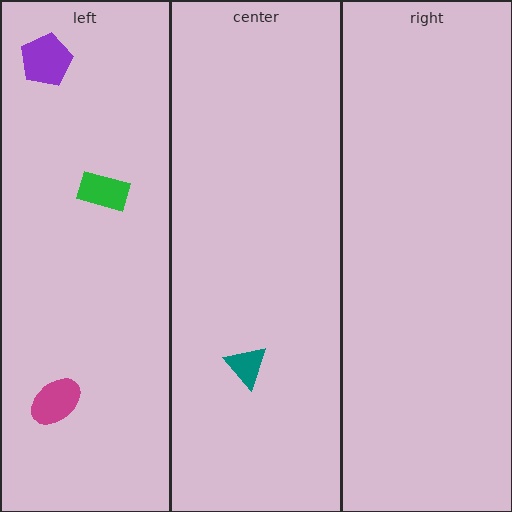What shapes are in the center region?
The teal triangle.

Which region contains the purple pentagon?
The left region.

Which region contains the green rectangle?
The left region.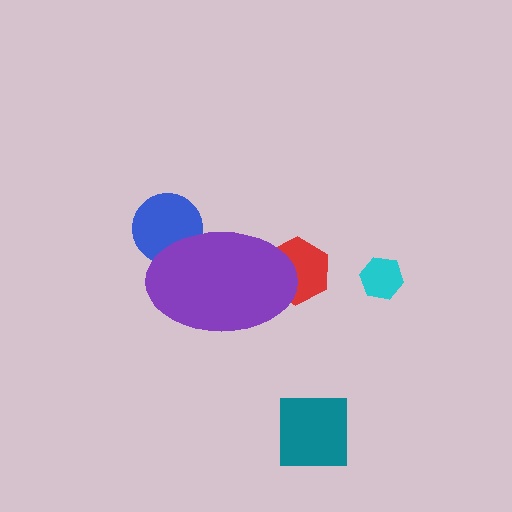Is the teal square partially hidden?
No, the teal square is fully visible.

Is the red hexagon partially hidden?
Yes, the red hexagon is partially hidden behind the purple ellipse.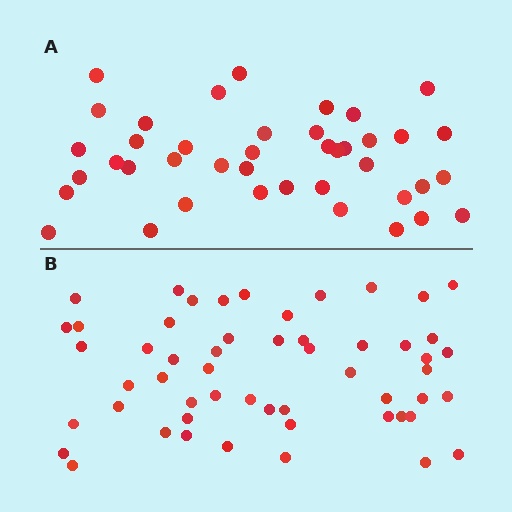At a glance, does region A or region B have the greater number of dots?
Region B (the bottom region) has more dots.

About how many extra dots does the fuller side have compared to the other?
Region B has approximately 15 more dots than region A.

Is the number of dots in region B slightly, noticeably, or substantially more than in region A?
Region B has noticeably more, but not dramatically so. The ratio is roughly 1.3 to 1.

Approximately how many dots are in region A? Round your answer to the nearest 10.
About 40 dots. (The exact count is 41, which rounds to 40.)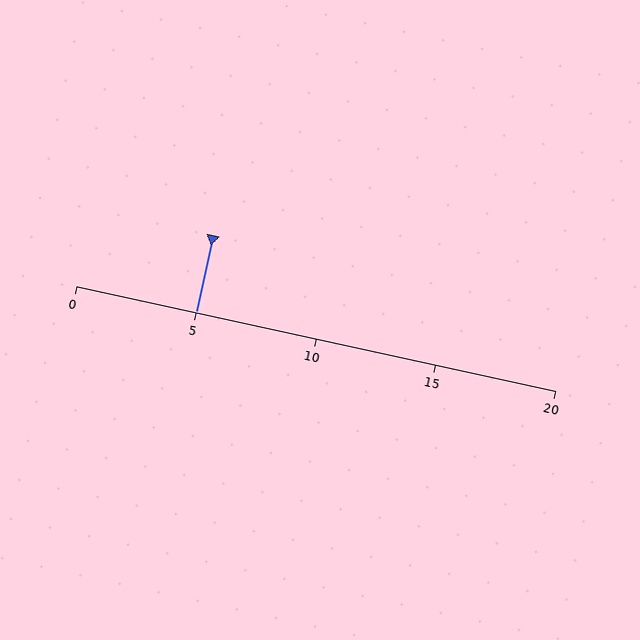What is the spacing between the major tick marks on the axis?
The major ticks are spaced 5 apart.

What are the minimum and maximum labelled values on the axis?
The axis runs from 0 to 20.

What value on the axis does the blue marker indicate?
The marker indicates approximately 5.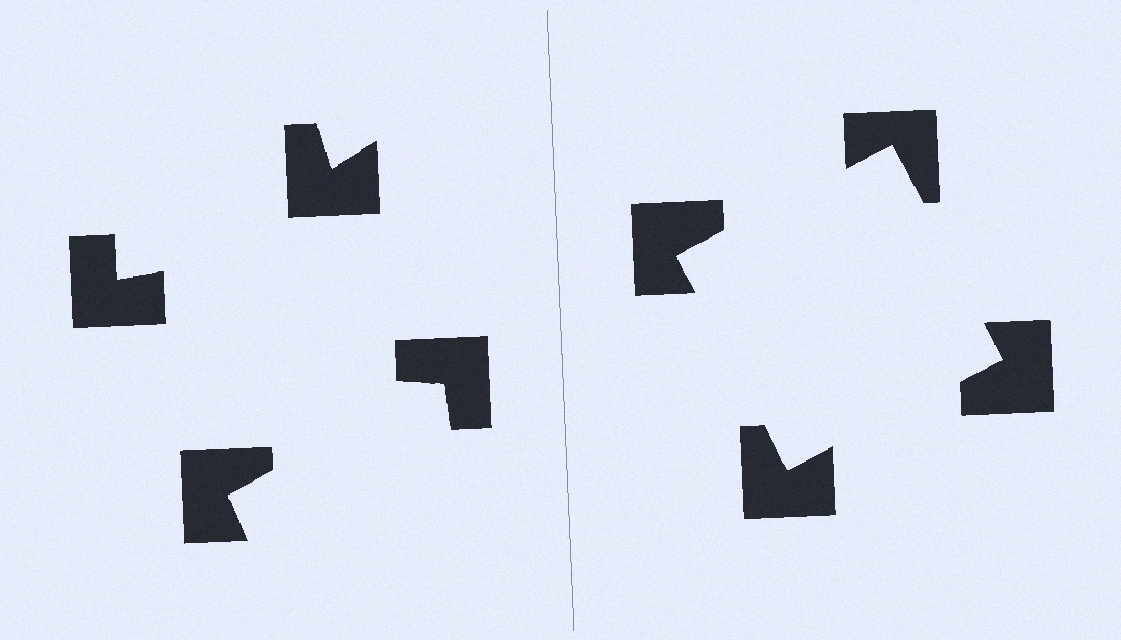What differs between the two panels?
The notched squares are positioned identically on both sides; only the wedge orientations differ. On the right they align to a square; on the left they are misaligned.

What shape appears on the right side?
An illusory square.